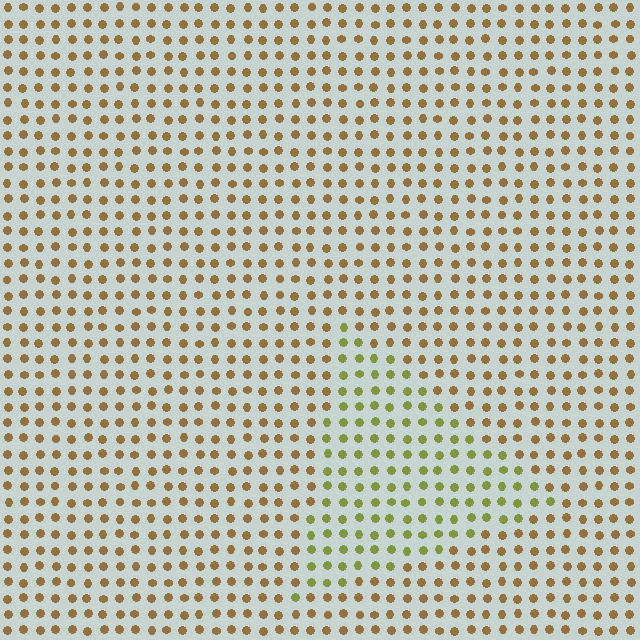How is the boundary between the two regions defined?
The boundary is defined purely by a slight shift in hue (about 37 degrees). Spacing, size, and orientation are identical on both sides.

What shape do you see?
I see a triangle.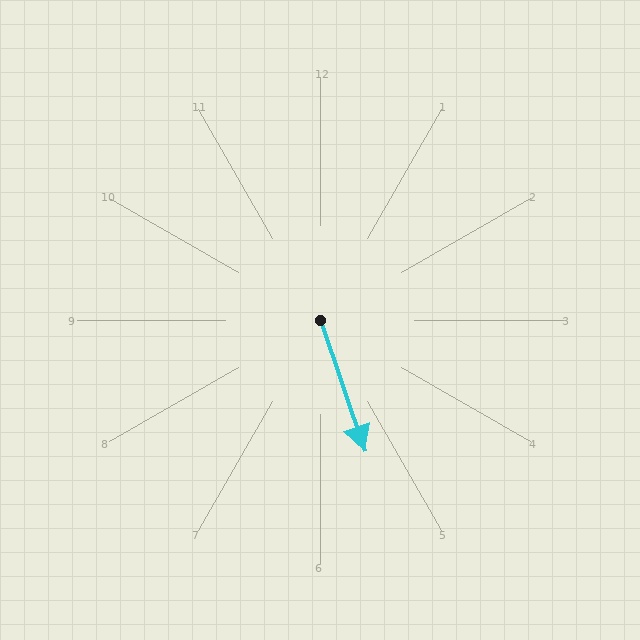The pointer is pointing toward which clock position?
Roughly 5 o'clock.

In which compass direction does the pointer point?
South.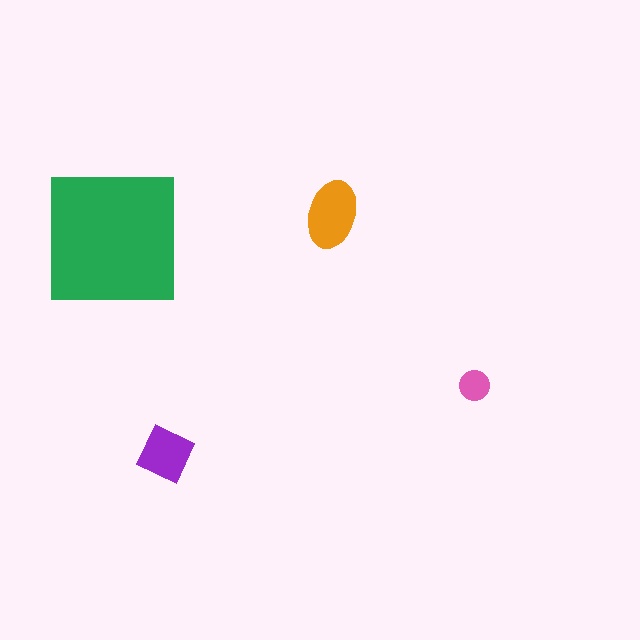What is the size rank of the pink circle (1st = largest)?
4th.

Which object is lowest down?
The purple diamond is bottommost.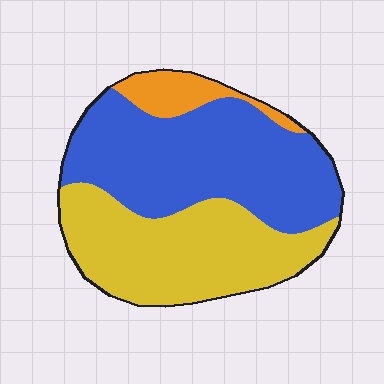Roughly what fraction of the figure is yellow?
Yellow takes up between a third and a half of the figure.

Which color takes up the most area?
Blue, at roughly 50%.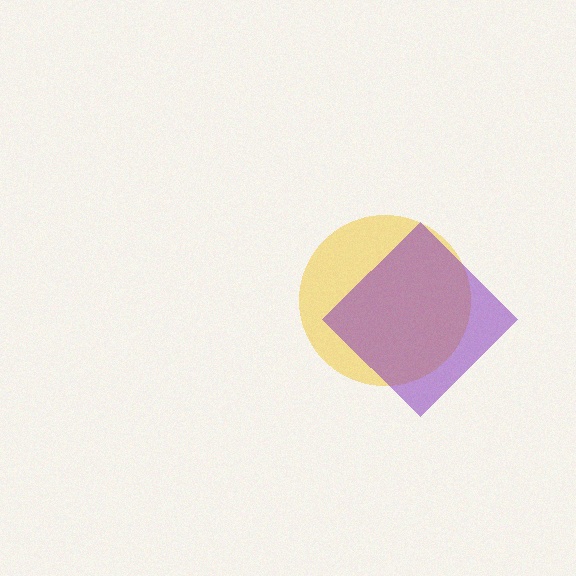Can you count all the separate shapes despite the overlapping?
Yes, there are 2 separate shapes.